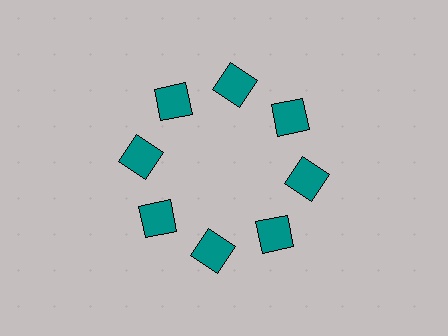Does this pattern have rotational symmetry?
Yes, this pattern has 8-fold rotational symmetry. It looks the same after rotating 45 degrees around the center.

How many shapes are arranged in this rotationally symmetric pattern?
There are 8 shapes, arranged in 8 groups of 1.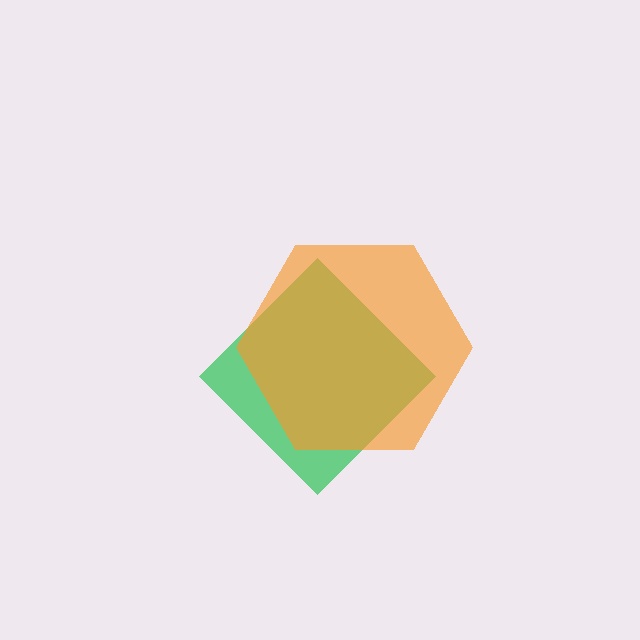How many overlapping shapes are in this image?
There are 2 overlapping shapes in the image.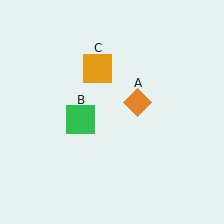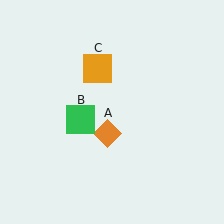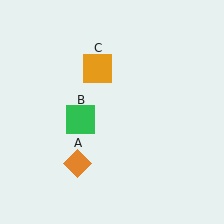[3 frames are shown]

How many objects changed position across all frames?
1 object changed position: orange diamond (object A).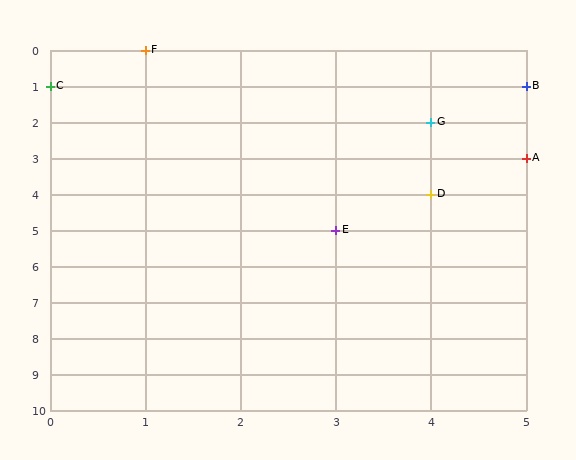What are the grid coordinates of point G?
Point G is at grid coordinates (4, 2).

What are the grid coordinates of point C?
Point C is at grid coordinates (0, 1).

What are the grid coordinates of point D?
Point D is at grid coordinates (4, 4).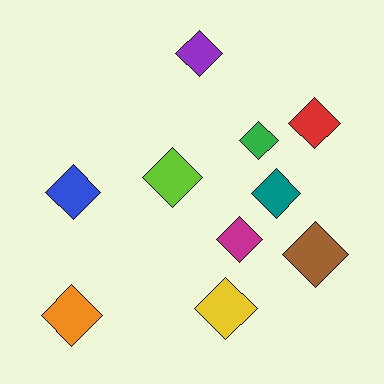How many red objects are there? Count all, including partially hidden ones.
There is 1 red object.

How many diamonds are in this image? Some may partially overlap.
There are 10 diamonds.